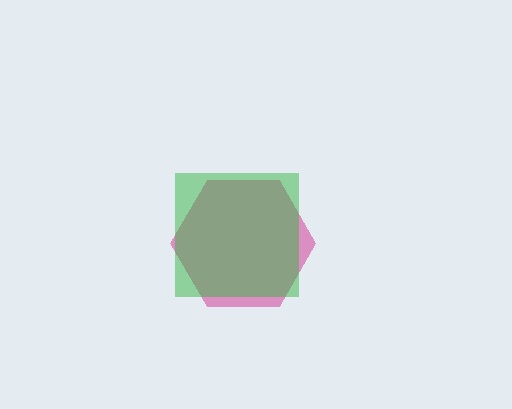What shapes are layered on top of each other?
The layered shapes are: a magenta hexagon, a green square.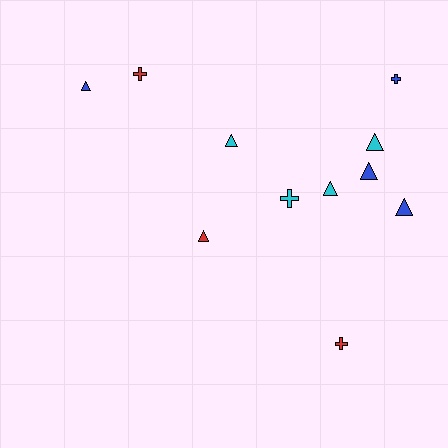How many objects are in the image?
There are 11 objects.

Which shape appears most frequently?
Triangle, with 7 objects.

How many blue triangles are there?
There are 3 blue triangles.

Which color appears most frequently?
Cyan, with 4 objects.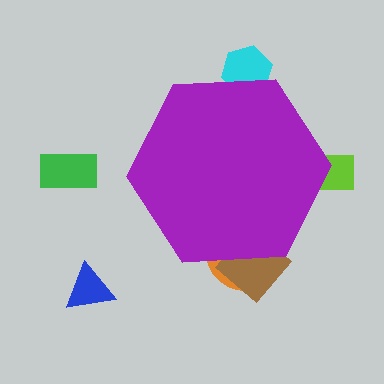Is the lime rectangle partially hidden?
Yes, the lime rectangle is partially hidden behind the purple hexagon.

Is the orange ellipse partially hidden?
Yes, the orange ellipse is partially hidden behind the purple hexagon.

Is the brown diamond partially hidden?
Yes, the brown diamond is partially hidden behind the purple hexagon.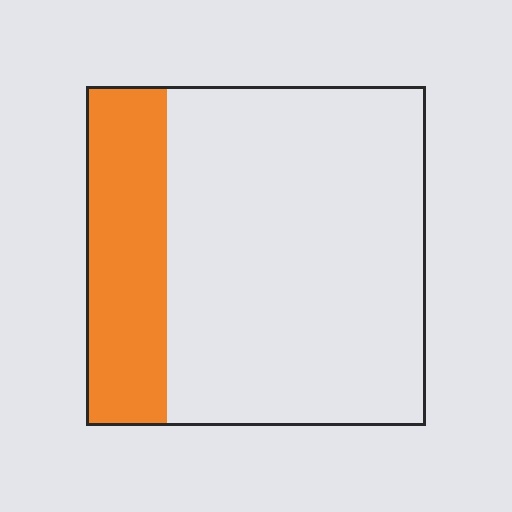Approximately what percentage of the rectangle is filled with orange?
Approximately 25%.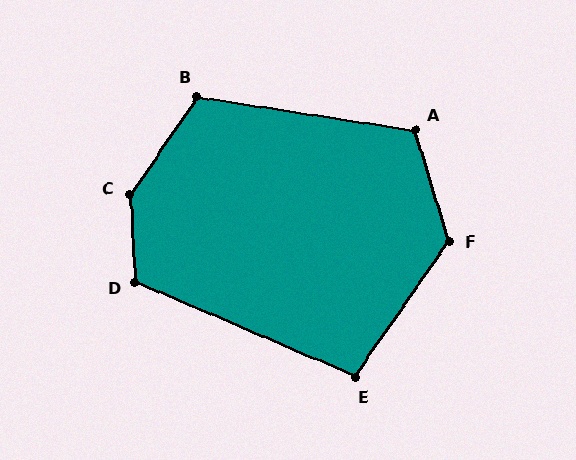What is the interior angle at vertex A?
Approximately 116 degrees (obtuse).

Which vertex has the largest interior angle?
C, at approximately 143 degrees.